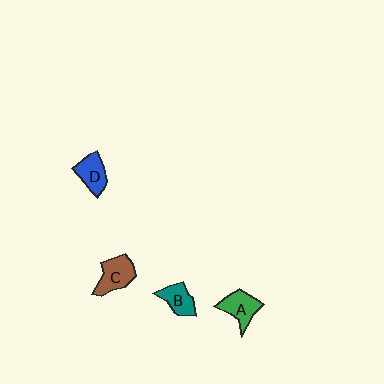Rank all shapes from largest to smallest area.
From largest to smallest: C (brown), A (green), D (blue), B (teal).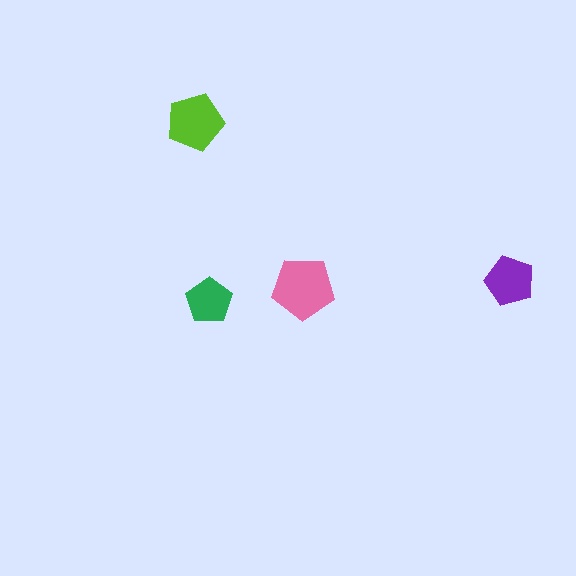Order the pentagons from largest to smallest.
the pink one, the lime one, the purple one, the green one.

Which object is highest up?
The lime pentagon is topmost.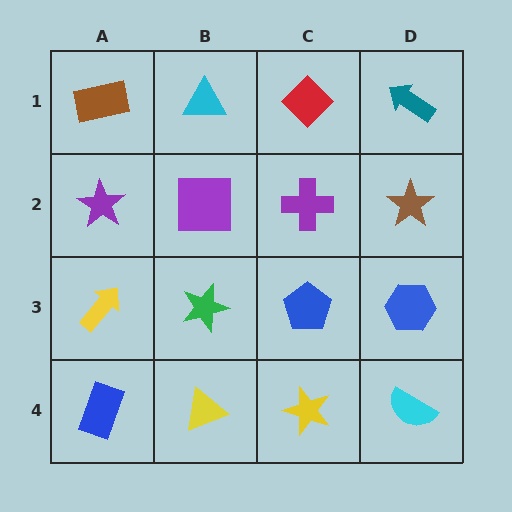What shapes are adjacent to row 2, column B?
A cyan triangle (row 1, column B), a green star (row 3, column B), a purple star (row 2, column A), a purple cross (row 2, column C).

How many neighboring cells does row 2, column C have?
4.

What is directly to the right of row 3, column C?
A blue hexagon.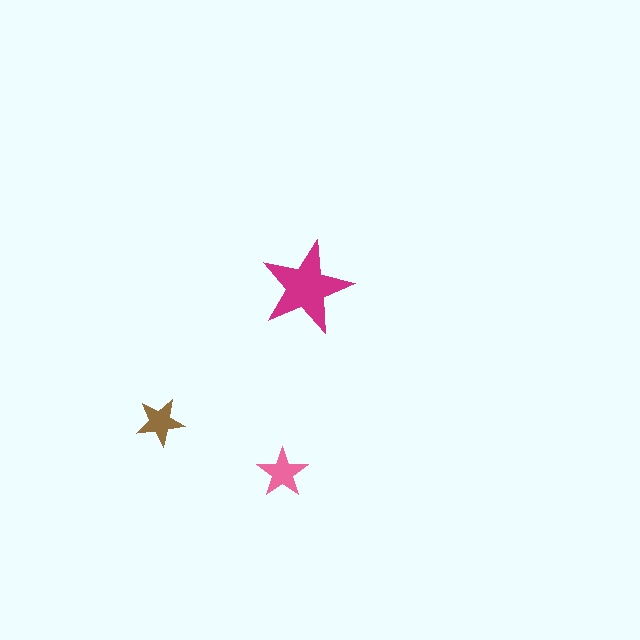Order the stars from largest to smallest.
the magenta one, the pink one, the brown one.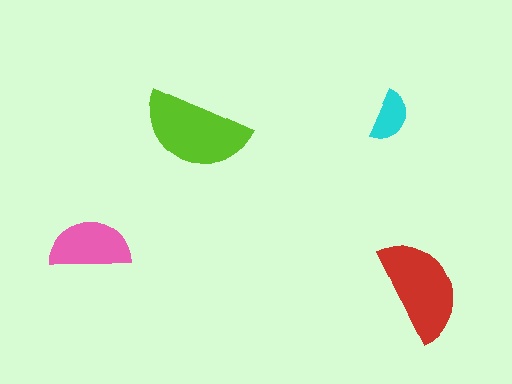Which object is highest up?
The cyan semicircle is topmost.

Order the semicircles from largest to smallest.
the lime one, the red one, the pink one, the cyan one.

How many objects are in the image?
There are 4 objects in the image.